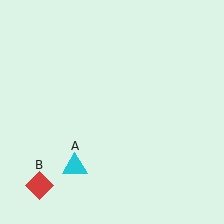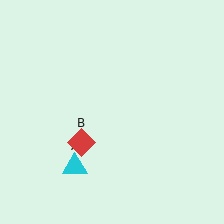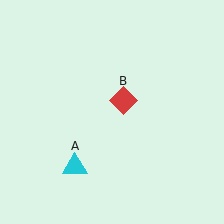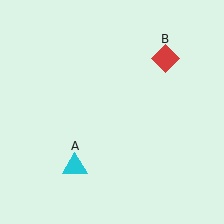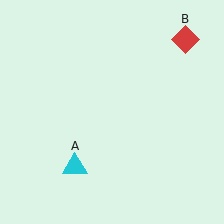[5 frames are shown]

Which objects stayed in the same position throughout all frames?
Cyan triangle (object A) remained stationary.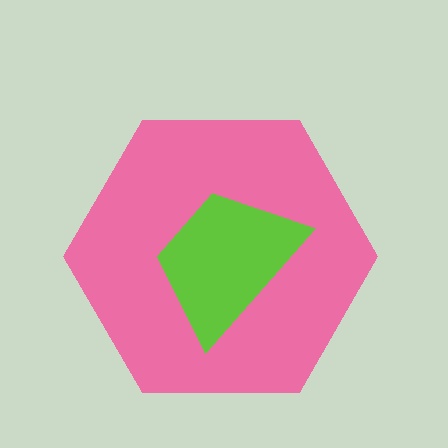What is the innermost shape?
The lime trapezoid.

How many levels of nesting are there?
2.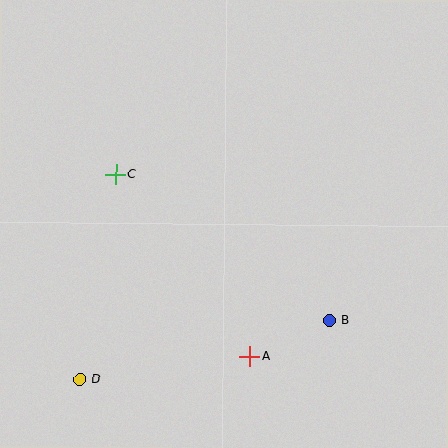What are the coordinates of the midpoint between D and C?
The midpoint between D and C is at (98, 277).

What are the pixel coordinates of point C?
Point C is at (116, 174).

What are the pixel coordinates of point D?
Point D is at (80, 379).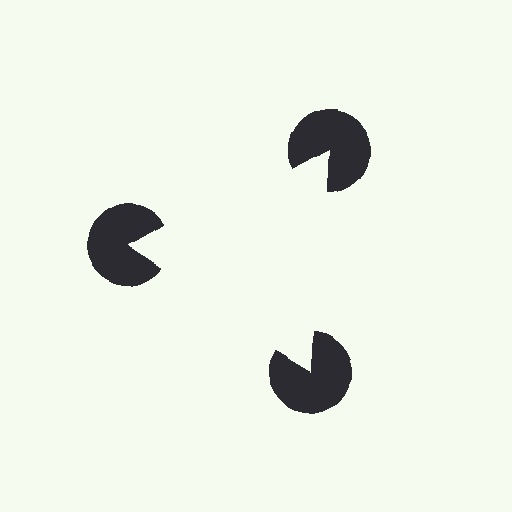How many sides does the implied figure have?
3 sides.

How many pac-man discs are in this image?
There are 3 — one at each vertex of the illusory triangle.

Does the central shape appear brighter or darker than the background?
It typically appears slightly brighter than the background, even though no actual brightness change is drawn.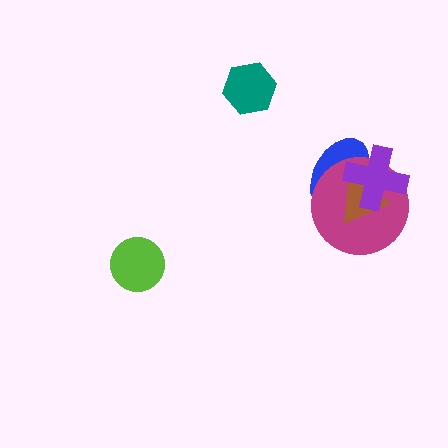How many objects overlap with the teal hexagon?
0 objects overlap with the teal hexagon.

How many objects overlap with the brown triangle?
3 objects overlap with the brown triangle.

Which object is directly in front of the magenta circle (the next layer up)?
The brown triangle is directly in front of the magenta circle.